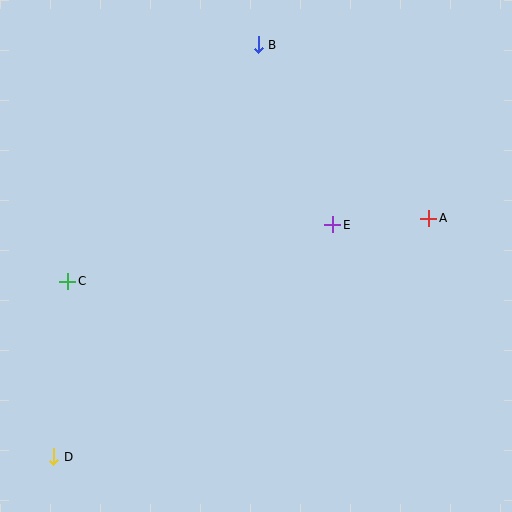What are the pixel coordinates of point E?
Point E is at (333, 225).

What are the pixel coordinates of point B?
Point B is at (258, 45).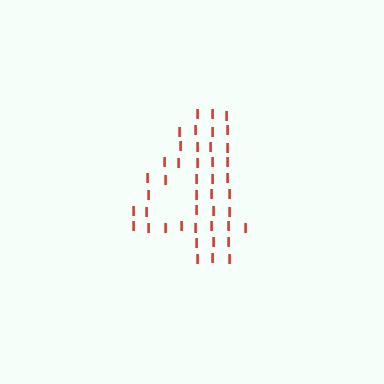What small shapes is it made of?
It is made of small letter I's.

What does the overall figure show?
The overall figure shows the digit 4.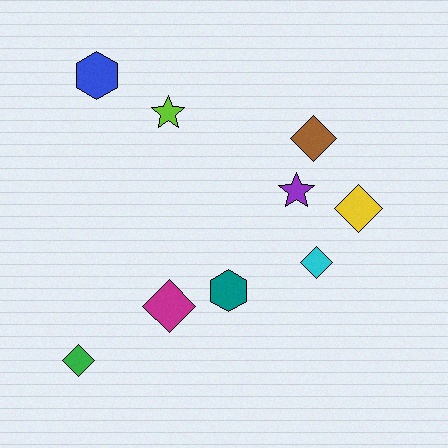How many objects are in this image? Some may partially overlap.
There are 9 objects.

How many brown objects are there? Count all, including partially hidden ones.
There is 1 brown object.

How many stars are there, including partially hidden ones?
There are 2 stars.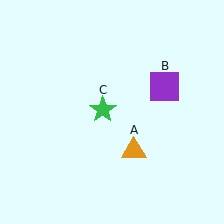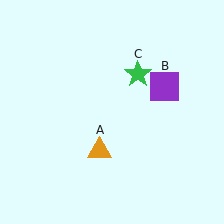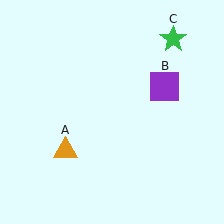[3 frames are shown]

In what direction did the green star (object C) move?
The green star (object C) moved up and to the right.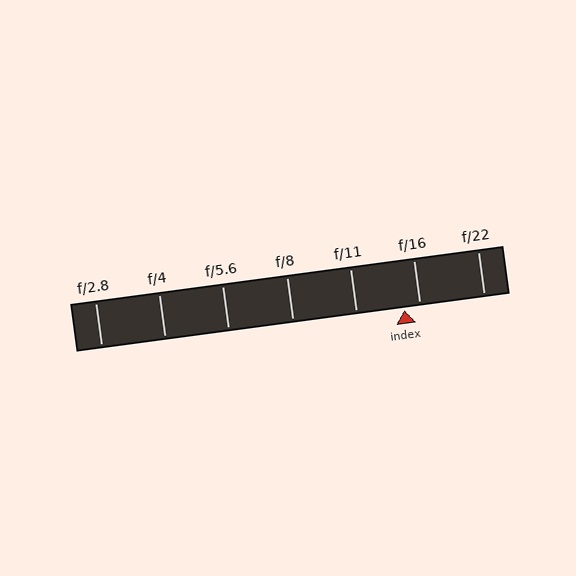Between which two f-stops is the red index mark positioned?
The index mark is between f/11 and f/16.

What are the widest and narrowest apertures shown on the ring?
The widest aperture shown is f/2.8 and the narrowest is f/22.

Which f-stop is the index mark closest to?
The index mark is closest to f/16.